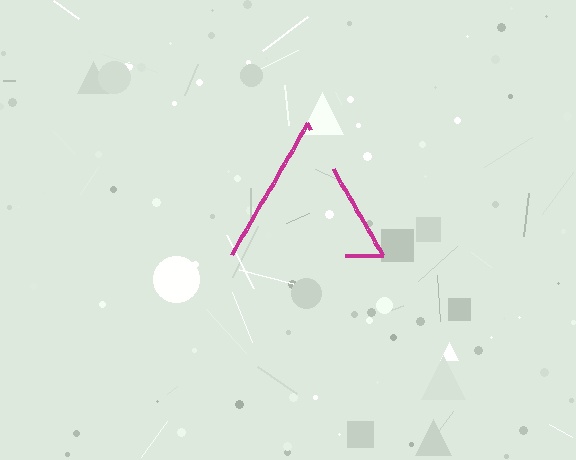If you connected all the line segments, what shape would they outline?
They would outline a triangle.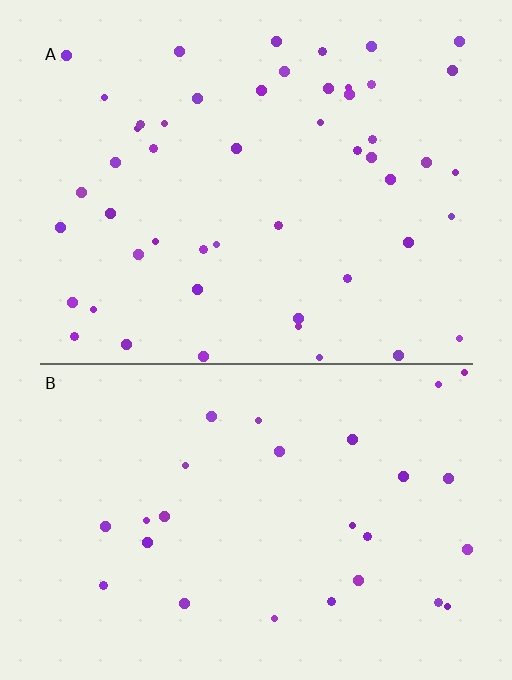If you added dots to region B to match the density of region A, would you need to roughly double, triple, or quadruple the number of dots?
Approximately double.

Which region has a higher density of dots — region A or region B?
A (the top).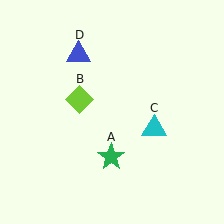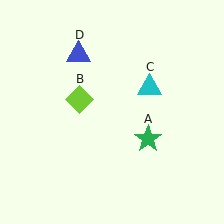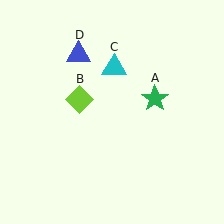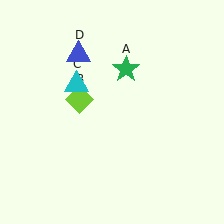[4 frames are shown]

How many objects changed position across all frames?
2 objects changed position: green star (object A), cyan triangle (object C).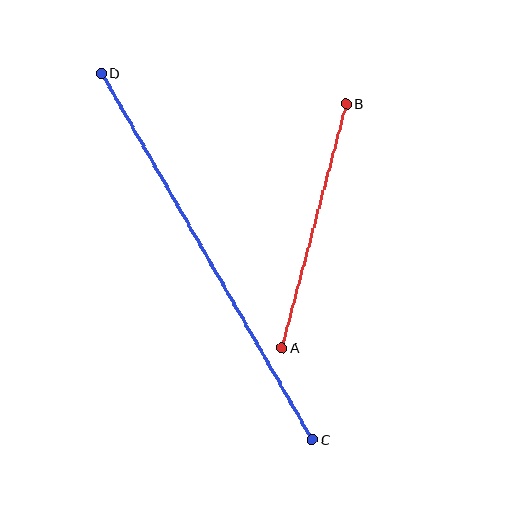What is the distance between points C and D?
The distance is approximately 423 pixels.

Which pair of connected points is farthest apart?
Points C and D are farthest apart.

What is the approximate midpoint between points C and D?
The midpoint is at approximately (207, 256) pixels.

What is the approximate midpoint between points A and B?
The midpoint is at approximately (314, 226) pixels.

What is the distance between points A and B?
The distance is approximately 252 pixels.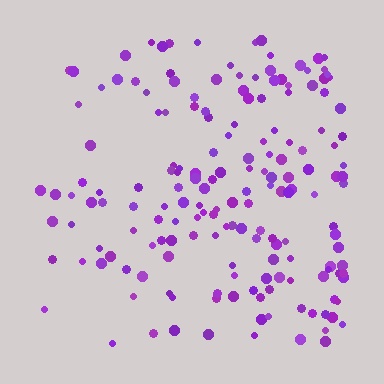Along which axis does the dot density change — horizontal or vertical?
Horizontal.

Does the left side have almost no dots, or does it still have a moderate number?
Still a moderate number, just noticeably fewer than the right.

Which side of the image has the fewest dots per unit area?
The left.